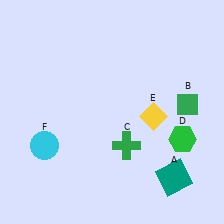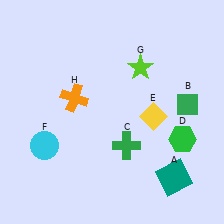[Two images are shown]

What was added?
A lime star (G), an orange cross (H) were added in Image 2.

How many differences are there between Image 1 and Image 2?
There are 2 differences between the two images.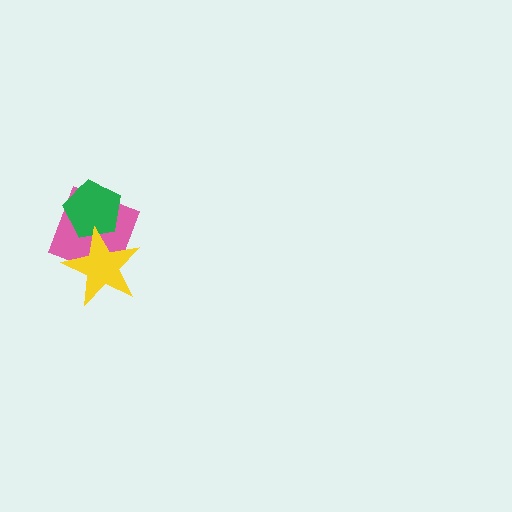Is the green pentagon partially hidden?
Yes, it is partially covered by another shape.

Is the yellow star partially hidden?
No, no other shape covers it.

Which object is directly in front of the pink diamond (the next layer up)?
The green pentagon is directly in front of the pink diamond.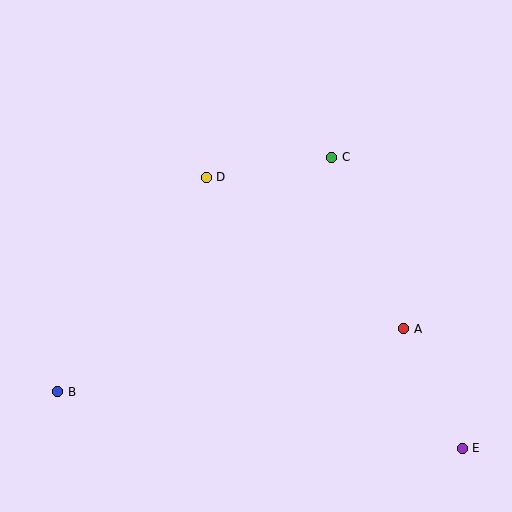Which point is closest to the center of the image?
Point D at (206, 177) is closest to the center.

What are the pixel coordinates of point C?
Point C is at (332, 157).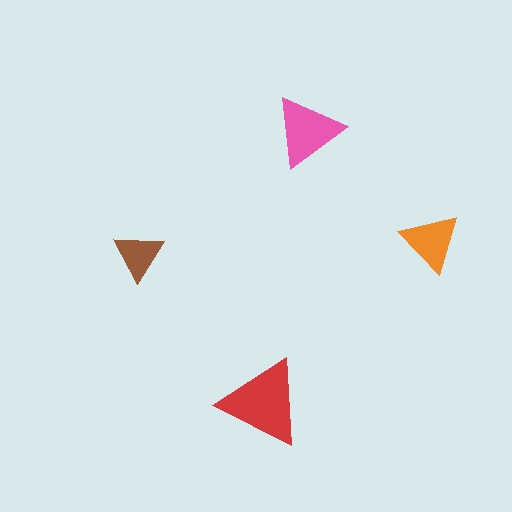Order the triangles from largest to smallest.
the red one, the pink one, the orange one, the brown one.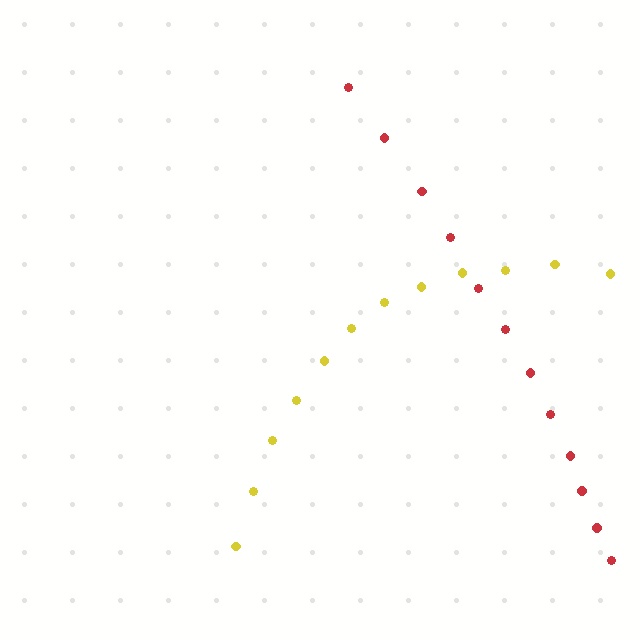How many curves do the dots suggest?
There are 2 distinct paths.